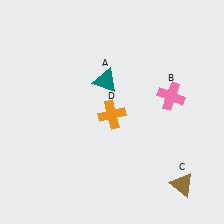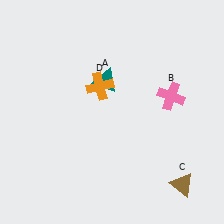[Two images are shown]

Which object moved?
The orange cross (D) moved up.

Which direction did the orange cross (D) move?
The orange cross (D) moved up.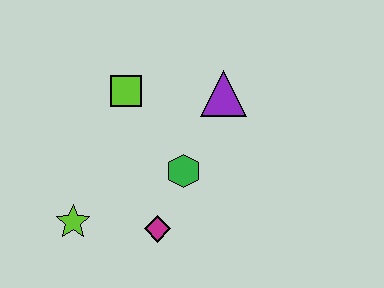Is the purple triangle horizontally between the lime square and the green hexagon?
No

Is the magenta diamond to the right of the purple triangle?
No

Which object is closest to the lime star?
The magenta diamond is closest to the lime star.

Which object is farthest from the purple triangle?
The lime star is farthest from the purple triangle.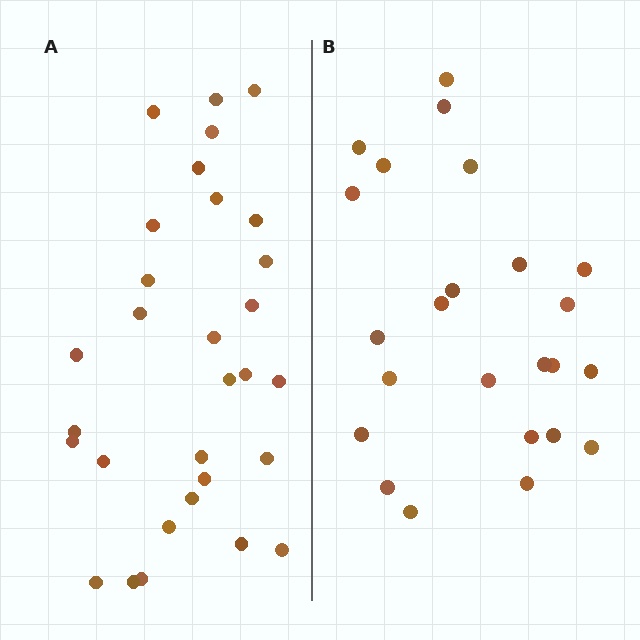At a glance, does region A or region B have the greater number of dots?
Region A (the left region) has more dots.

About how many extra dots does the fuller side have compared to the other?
Region A has about 6 more dots than region B.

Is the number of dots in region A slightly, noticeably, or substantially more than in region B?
Region A has noticeably more, but not dramatically so. The ratio is roughly 1.2 to 1.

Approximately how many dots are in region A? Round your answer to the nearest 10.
About 30 dots.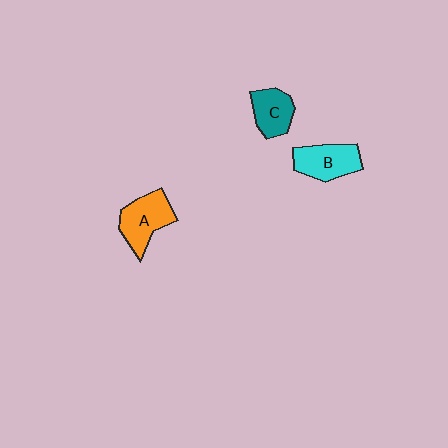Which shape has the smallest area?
Shape C (teal).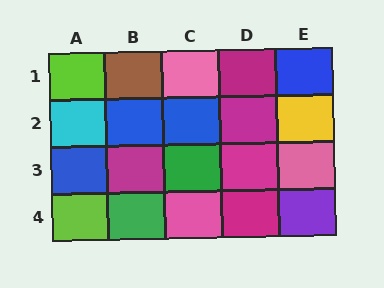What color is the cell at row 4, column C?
Pink.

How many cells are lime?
2 cells are lime.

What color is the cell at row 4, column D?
Magenta.